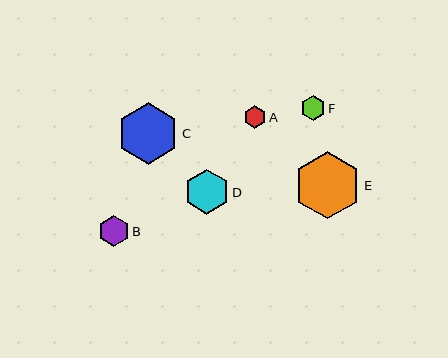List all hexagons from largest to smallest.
From largest to smallest: E, C, D, B, F, A.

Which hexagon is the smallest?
Hexagon A is the smallest with a size of approximately 22 pixels.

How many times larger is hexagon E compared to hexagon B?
Hexagon E is approximately 2.2 times the size of hexagon B.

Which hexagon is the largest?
Hexagon E is the largest with a size of approximately 67 pixels.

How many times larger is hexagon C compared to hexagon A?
Hexagon C is approximately 2.8 times the size of hexagon A.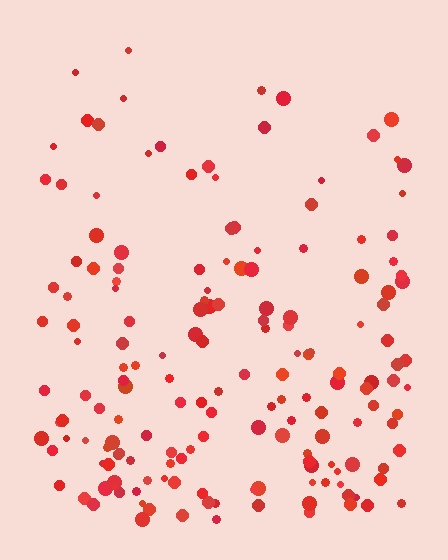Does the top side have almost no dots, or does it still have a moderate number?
Still a moderate number, just noticeably fewer than the bottom.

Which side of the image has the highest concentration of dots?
The bottom.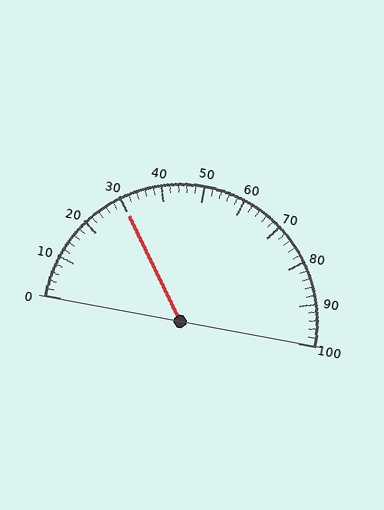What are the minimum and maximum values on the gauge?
The gauge ranges from 0 to 100.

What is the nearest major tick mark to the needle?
The nearest major tick mark is 30.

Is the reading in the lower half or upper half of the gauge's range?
The reading is in the lower half of the range (0 to 100).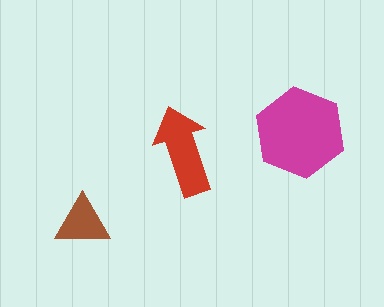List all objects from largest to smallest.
The magenta hexagon, the red arrow, the brown triangle.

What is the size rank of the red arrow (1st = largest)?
2nd.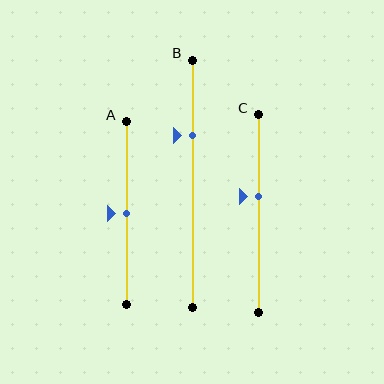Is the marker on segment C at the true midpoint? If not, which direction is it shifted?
No, the marker on segment C is shifted upward by about 9% of the segment length.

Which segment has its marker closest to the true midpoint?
Segment A has its marker closest to the true midpoint.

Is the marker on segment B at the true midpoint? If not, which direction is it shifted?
No, the marker on segment B is shifted upward by about 20% of the segment length.